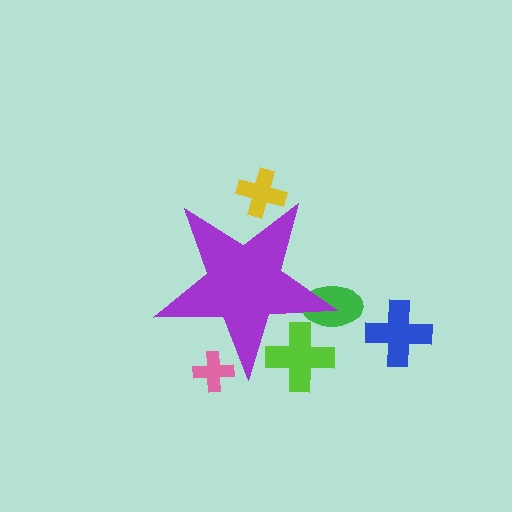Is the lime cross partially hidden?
Yes, the lime cross is partially hidden behind the purple star.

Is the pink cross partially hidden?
Yes, the pink cross is partially hidden behind the purple star.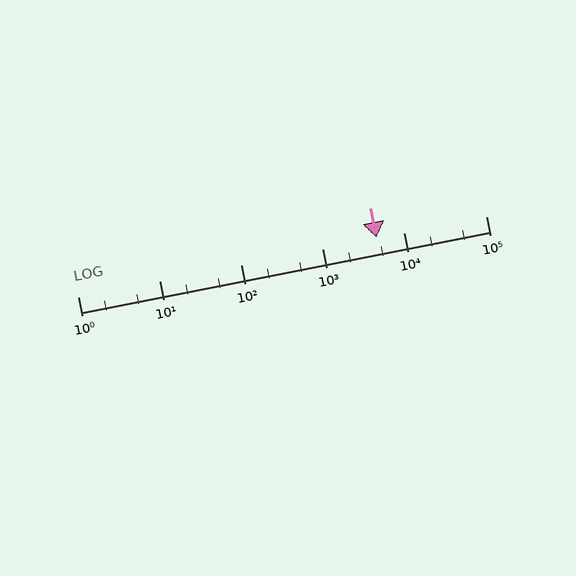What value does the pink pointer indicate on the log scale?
The pointer indicates approximately 4600.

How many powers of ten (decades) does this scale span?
The scale spans 5 decades, from 1 to 100000.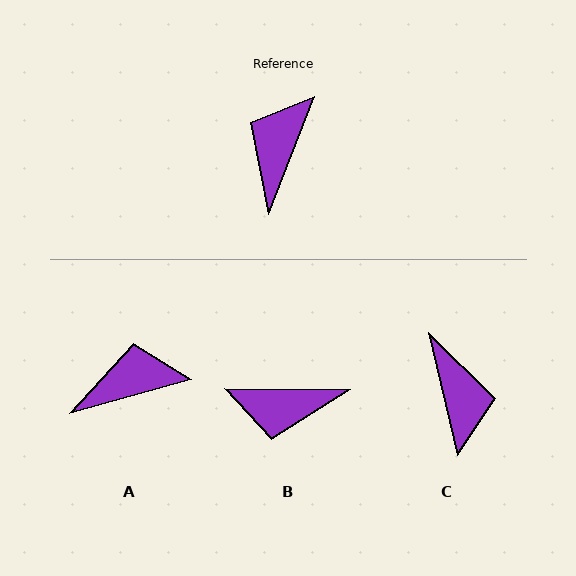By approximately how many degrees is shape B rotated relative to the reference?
Approximately 111 degrees counter-clockwise.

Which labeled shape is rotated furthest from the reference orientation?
C, about 146 degrees away.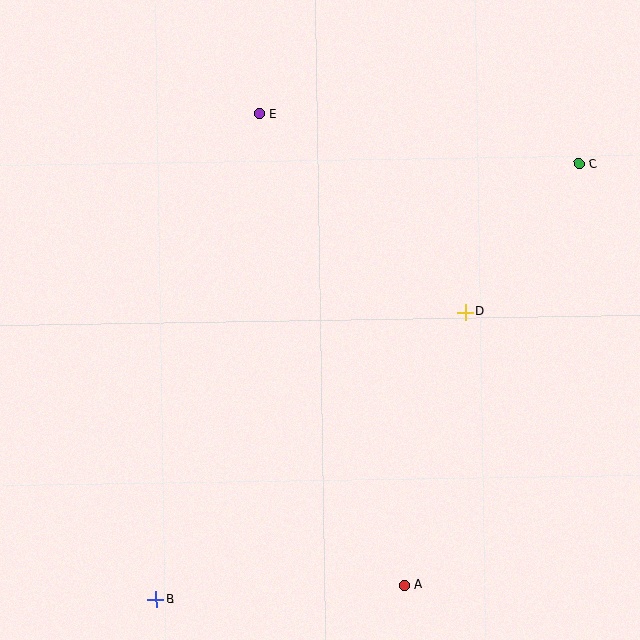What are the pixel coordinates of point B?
Point B is at (156, 599).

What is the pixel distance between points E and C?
The distance between E and C is 324 pixels.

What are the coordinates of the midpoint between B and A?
The midpoint between B and A is at (280, 592).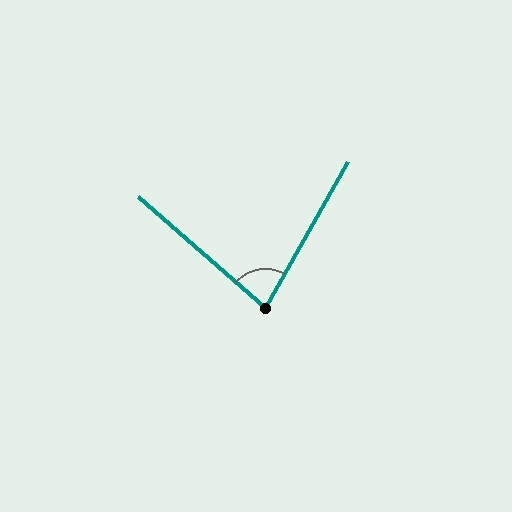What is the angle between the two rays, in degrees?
Approximately 78 degrees.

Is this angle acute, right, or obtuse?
It is acute.